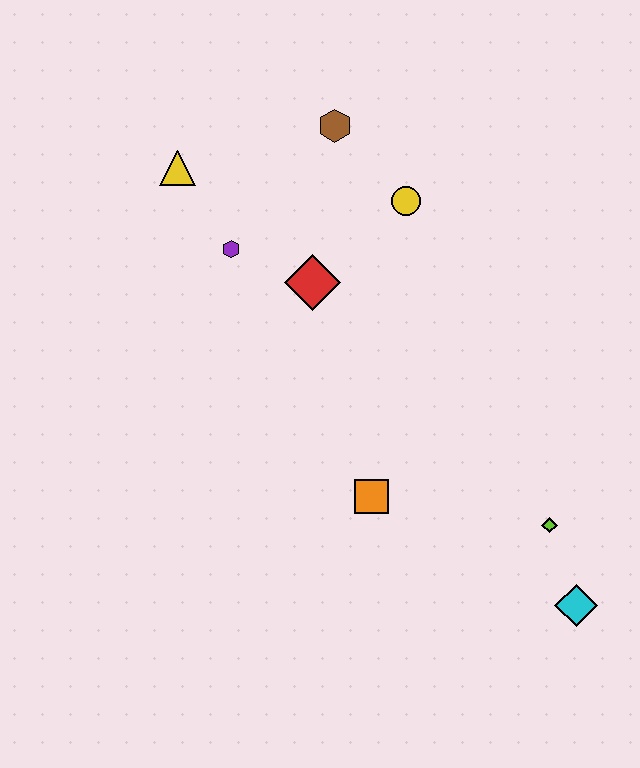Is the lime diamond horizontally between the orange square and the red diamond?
No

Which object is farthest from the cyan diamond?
The yellow triangle is farthest from the cyan diamond.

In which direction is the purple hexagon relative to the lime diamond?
The purple hexagon is to the left of the lime diamond.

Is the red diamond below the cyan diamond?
No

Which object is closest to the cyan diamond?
The lime diamond is closest to the cyan diamond.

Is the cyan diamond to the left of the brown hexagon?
No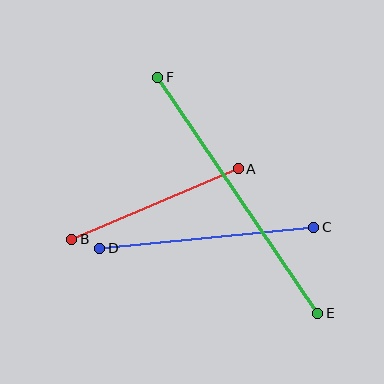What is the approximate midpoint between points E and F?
The midpoint is at approximately (238, 195) pixels.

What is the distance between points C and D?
The distance is approximately 215 pixels.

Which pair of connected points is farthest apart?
Points E and F are farthest apart.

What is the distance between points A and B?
The distance is approximately 181 pixels.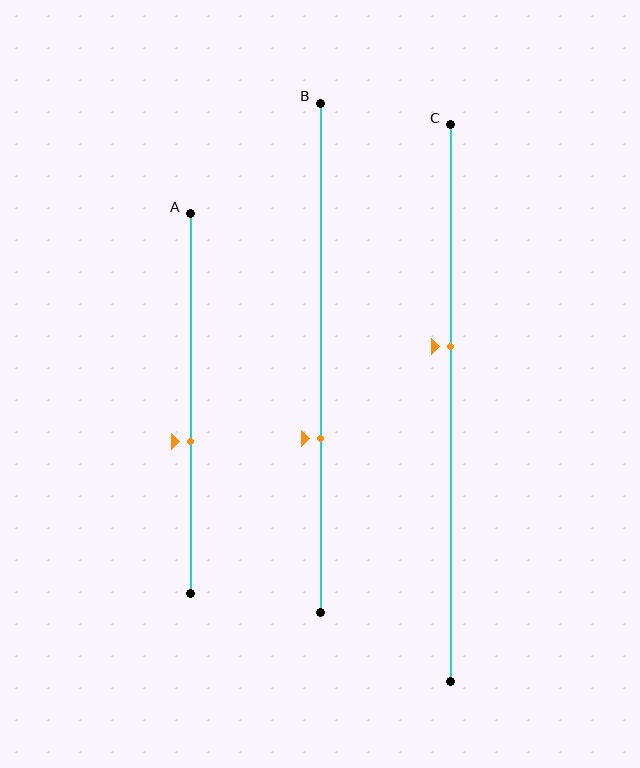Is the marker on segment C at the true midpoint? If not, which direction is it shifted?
No, the marker on segment C is shifted upward by about 10% of the segment length.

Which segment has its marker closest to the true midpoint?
Segment A has its marker closest to the true midpoint.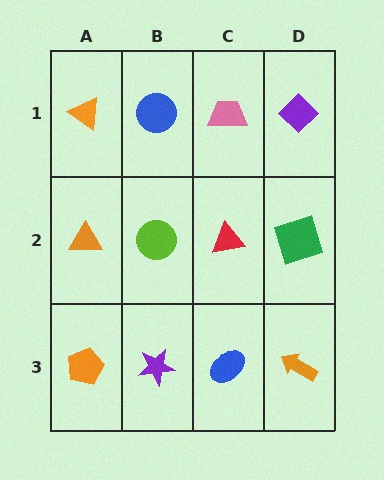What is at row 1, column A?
An orange triangle.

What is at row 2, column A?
An orange triangle.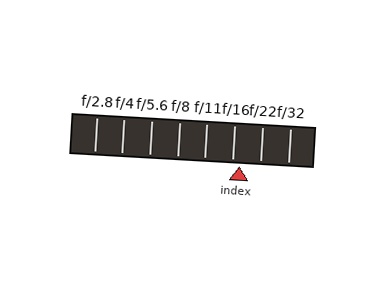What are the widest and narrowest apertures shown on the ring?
The widest aperture shown is f/2.8 and the narrowest is f/32.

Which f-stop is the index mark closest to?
The index mark is closest to f/16.